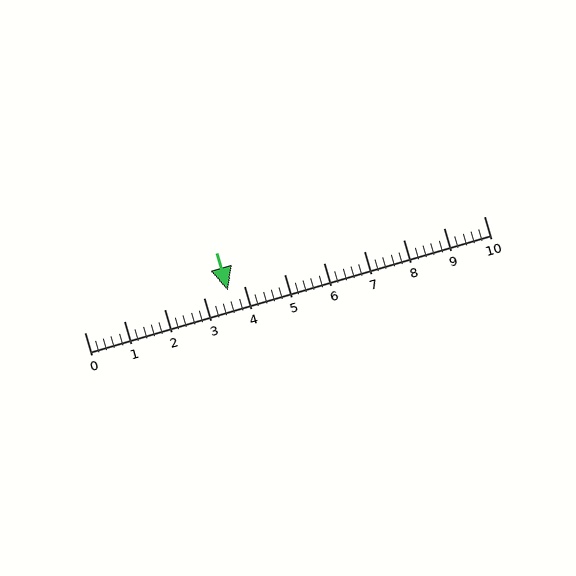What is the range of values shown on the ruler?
The ruler shows values from 0 to 10.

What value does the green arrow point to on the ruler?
The green arrow points to approximately 3.6.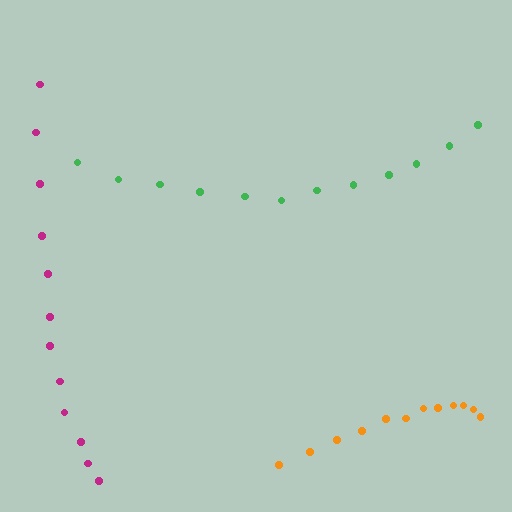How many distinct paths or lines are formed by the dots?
There are 3 distinct paths.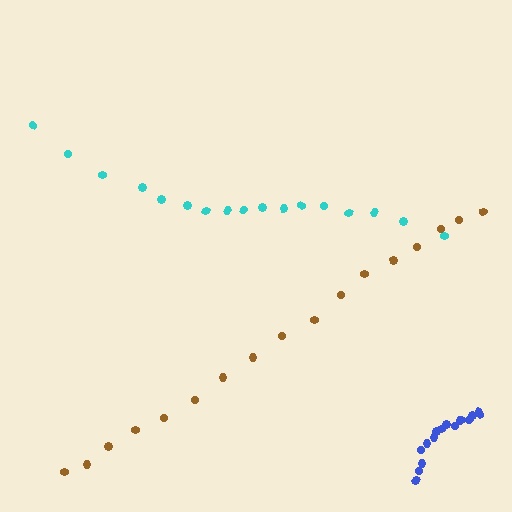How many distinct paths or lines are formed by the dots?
There are 3 distinct paths.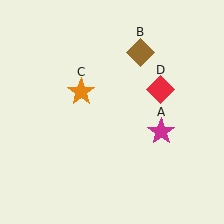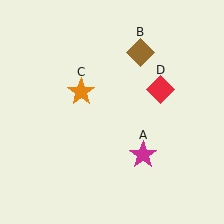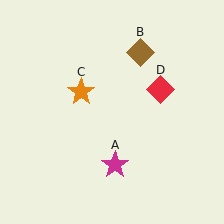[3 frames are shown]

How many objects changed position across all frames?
1 object changed position: magenta star (object A).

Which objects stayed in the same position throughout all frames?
Brown diamond (object B) and orange star (object C) and red diamond (object D) remained stationary.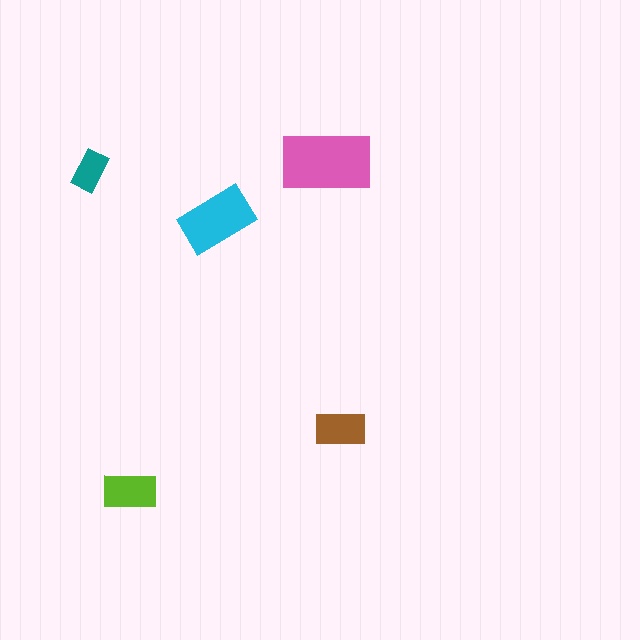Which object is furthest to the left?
The teal rectangle is leftmost.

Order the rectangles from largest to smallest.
the pink one, the cyan one, the lime one, the brown one, the teal one.